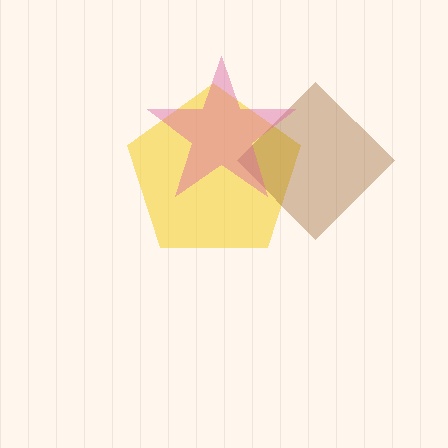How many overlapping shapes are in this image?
There are 3 overlapping shapes in the image.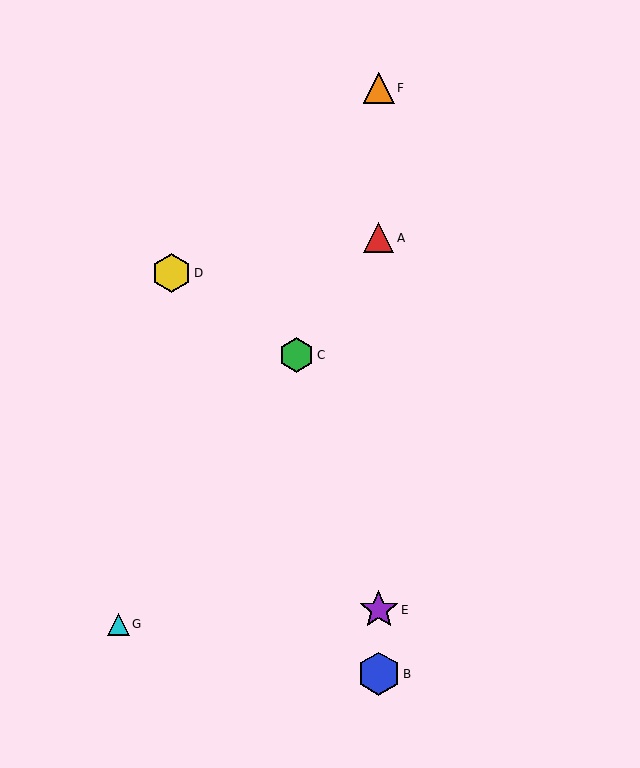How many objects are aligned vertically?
4 objects (A, B, E, F) are aligned vertically.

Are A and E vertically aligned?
Yes, both are at x≈379.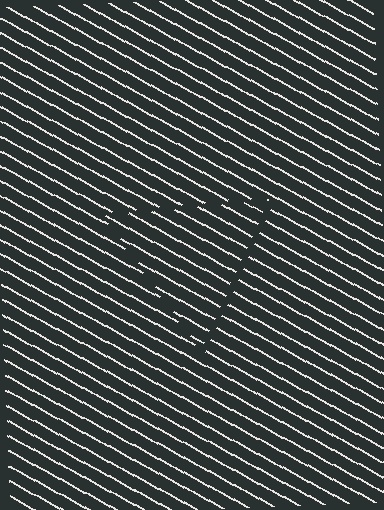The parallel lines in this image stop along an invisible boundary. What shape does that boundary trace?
An illusory triangle. The interior of the shape contains the same grating, shifted by half a period — the contour is defined by the phase discontinuity where line-ends from the inner and outer gratings abut.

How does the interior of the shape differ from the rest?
The interior of the shape contains the same grating, shifted by half a period — the contour is defined by the phase discontinuity where line-ends from the inner and outer gratings abut.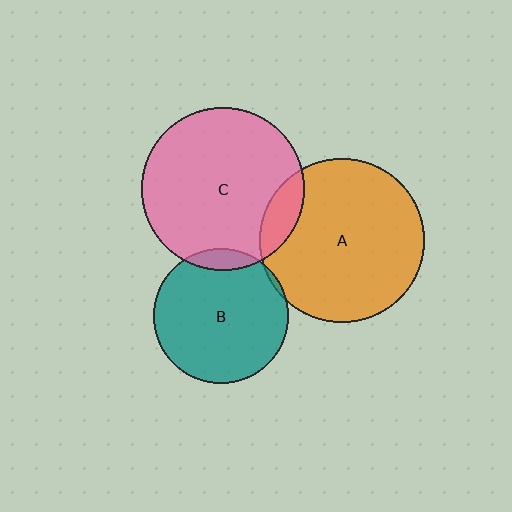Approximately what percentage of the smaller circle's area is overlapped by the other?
Approximately 10%.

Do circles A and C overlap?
Yes.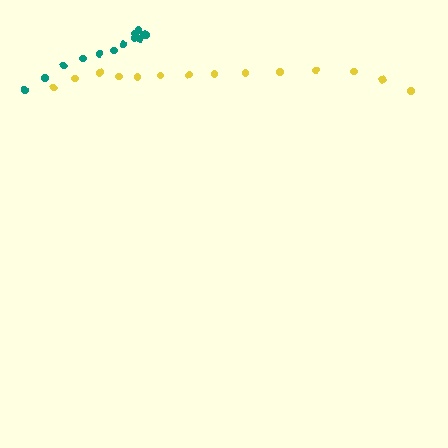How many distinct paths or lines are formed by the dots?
There are 2 distinct paths.